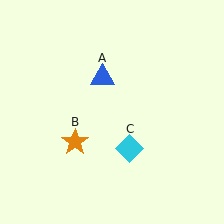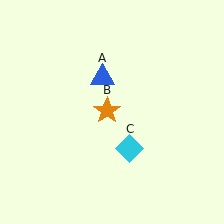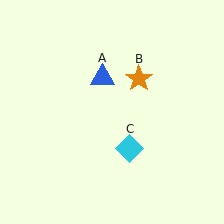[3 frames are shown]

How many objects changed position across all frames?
1 object changed position: orange star (object B).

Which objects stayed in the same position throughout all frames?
Blue triangle (object A) and cyan diamond (object C) remained stationary.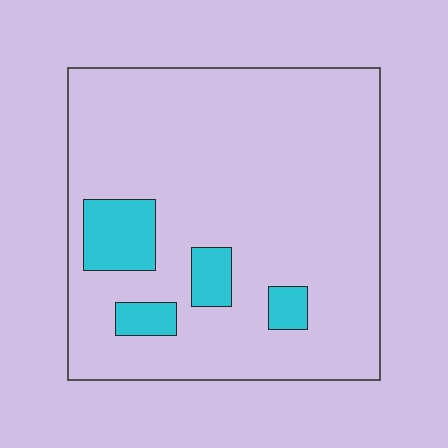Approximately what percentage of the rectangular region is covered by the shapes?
Approximately 10%.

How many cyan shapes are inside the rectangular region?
4.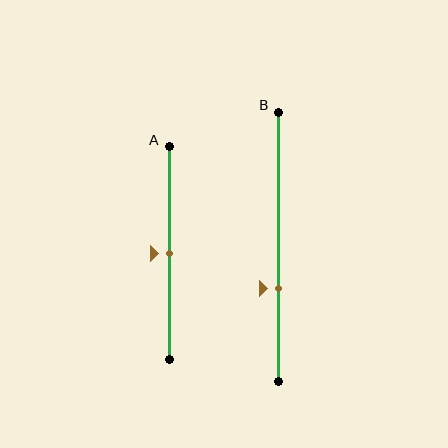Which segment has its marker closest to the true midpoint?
Segment A has its marker closest to the true midpoint.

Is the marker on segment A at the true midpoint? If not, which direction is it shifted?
Yes, the marker on segment A is at the true midpoint.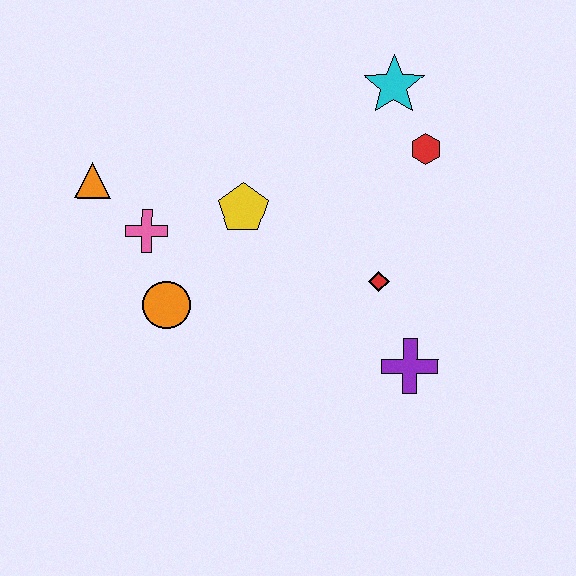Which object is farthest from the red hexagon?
The orange triangle is farthest from the red hexagon.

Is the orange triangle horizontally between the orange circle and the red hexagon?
No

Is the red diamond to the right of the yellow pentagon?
Yes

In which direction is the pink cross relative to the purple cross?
The pink cross is to the left of the purple cross.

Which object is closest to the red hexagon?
The cyan star is closest to the red hexagon.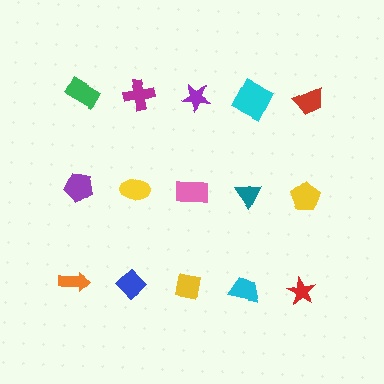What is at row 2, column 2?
A yellow ellipse.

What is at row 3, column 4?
A cyan trapezoid.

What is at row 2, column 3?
A pink rectangle.